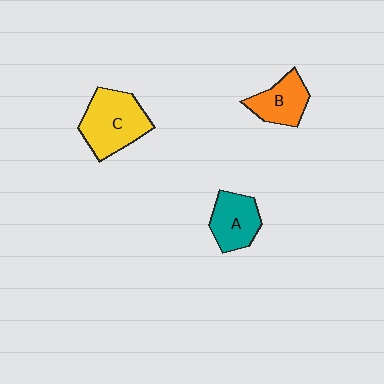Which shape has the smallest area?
Shape B (orange).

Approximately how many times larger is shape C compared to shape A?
Approximately 1.4 times.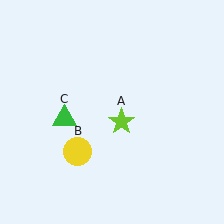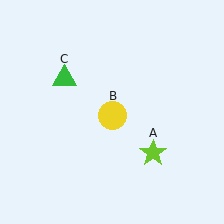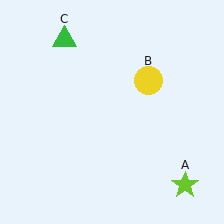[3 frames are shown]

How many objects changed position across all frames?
3 objects changed position: lime star (object A), yellow circle (object B), green triangle (object C).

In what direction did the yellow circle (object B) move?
The yellow circle (object B) moved up and to the right.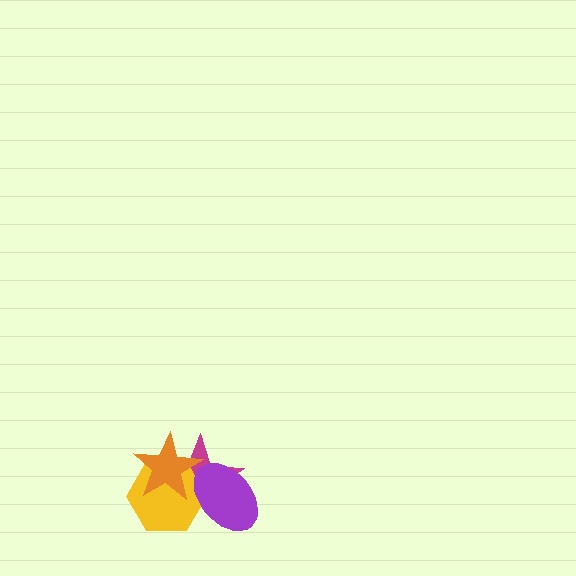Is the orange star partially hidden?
Yes, it is partially covered by another shape.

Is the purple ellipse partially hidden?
No, no other shape covers it.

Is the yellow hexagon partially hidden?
Yes, it is partially covered by another shape.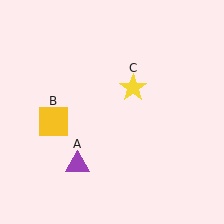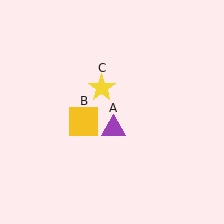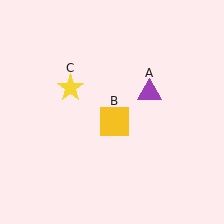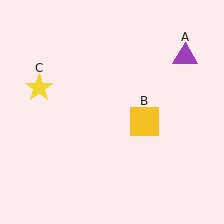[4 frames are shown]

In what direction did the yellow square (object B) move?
The yellow square (object B) moved right.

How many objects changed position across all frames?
3 objects changed position: purple triangle (object A), yellow square (object B), yellow star (object C).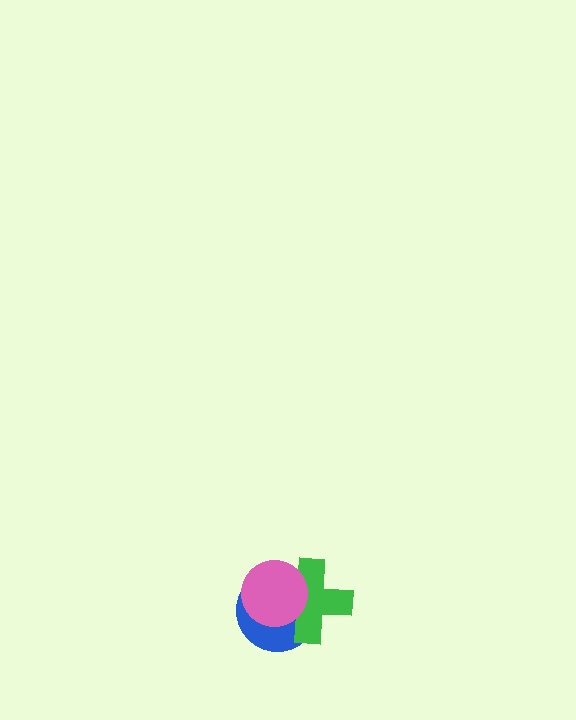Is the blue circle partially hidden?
Yes, it is partially covered by another shape.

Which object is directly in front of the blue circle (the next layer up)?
The green cross is directly in front of the blue circle.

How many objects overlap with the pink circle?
2 objects overlap with the pink circle.